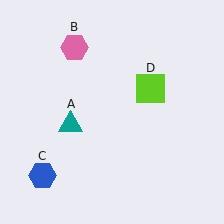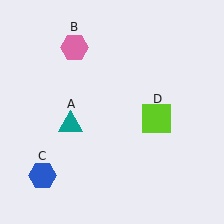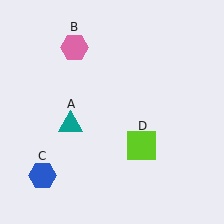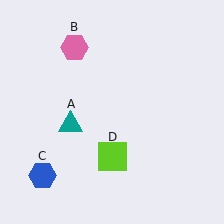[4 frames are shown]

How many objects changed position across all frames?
1 object changed position: lime square (object D).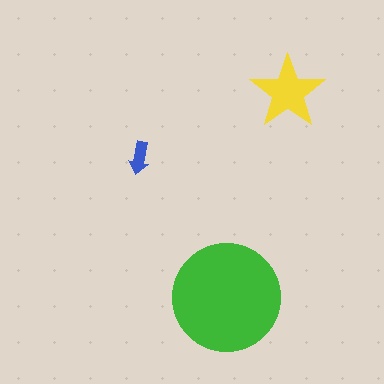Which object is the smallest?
The blue arrow.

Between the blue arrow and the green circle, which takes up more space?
The green circle.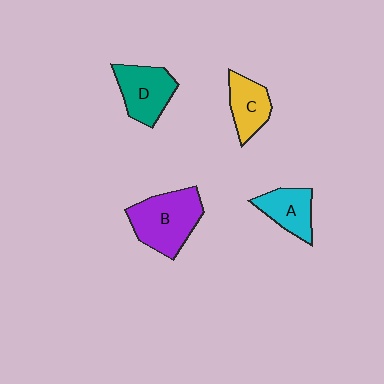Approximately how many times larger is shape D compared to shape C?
Approximately 1.3 times.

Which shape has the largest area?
Shape B (purple).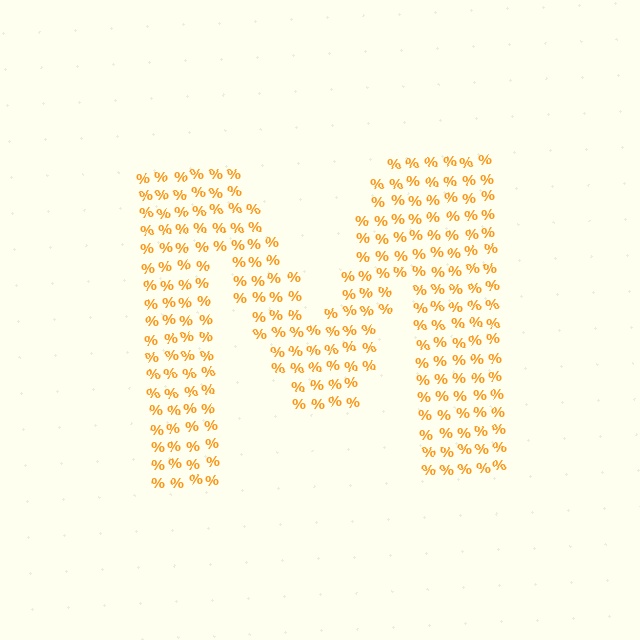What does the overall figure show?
The overall figure shows the letter M.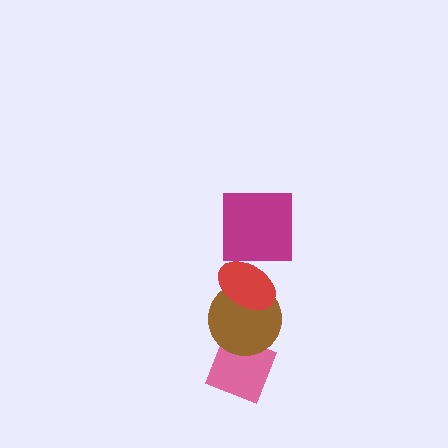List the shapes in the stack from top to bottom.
From top to bottom: the magenta square, the red ellipse, the brown circle, the pink diamond.